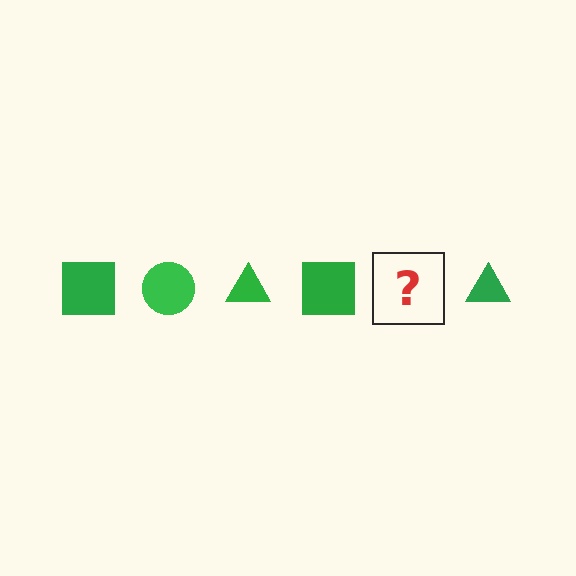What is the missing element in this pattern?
The missing element is a green circle.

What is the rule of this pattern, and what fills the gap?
The rule is that the pattern cycles through square, circle, triangle shapes in green. The gap should be filled with a green circle.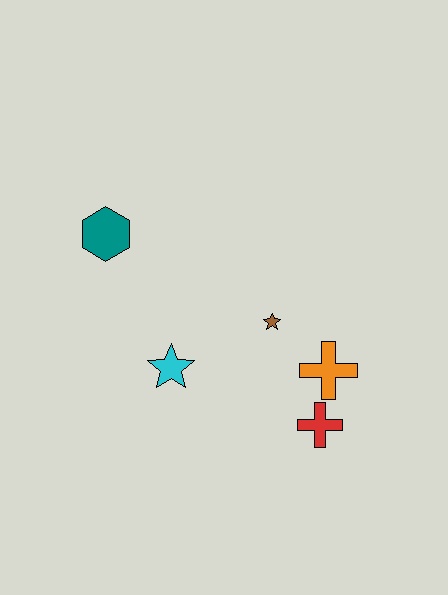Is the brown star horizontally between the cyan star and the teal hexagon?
No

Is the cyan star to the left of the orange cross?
Yes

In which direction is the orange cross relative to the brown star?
The orange cross is to the right of the brown star.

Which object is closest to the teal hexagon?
The cyan star is closest to the teal hexagon.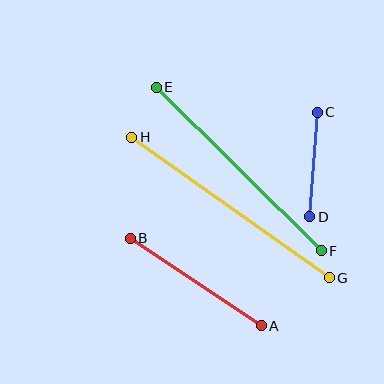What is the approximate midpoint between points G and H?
The midpoint is at approximately (230, 207) pixels.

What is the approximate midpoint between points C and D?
The midpoint is at approximately (314, 165) pixels.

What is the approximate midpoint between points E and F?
The midpoint is at approximately (239, 169) pixels.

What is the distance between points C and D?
The distance is approximately 105 pixels.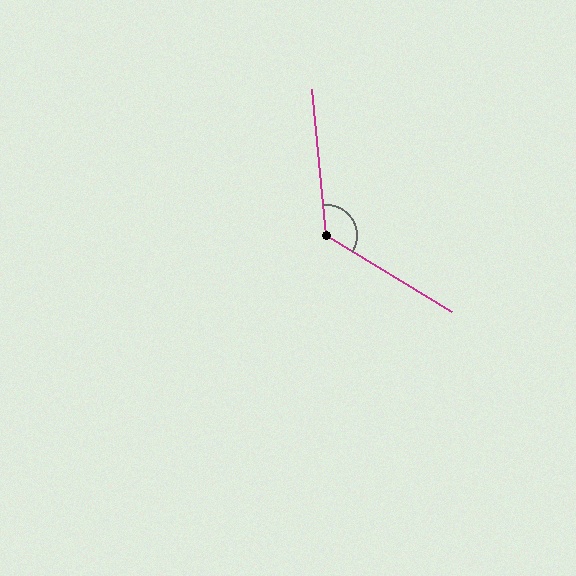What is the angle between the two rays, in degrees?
Approximately 127 degrees.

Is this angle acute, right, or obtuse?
It is obtuse.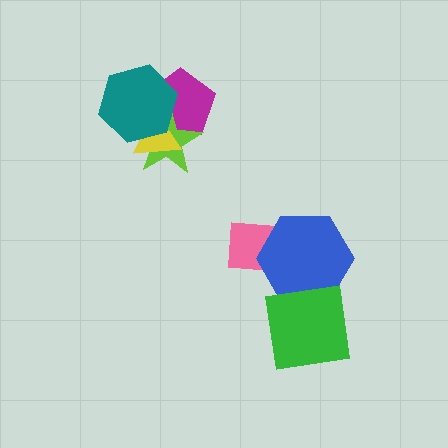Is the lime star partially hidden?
Yes, it is partially covered by another shape.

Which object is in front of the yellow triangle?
The teal hexagon is in front of the yellow triangle.